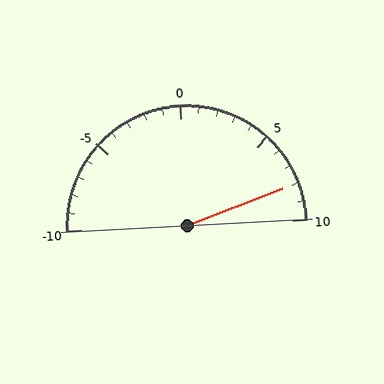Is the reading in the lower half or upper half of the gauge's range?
The reading is in the upper half of the range (-10 to 10).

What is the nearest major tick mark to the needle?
The nearest major tick mark is 10.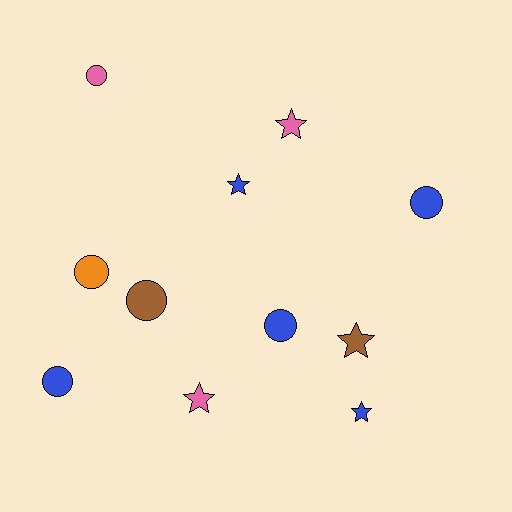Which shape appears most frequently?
Circle, with 6 objects.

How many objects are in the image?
There are 11 objects.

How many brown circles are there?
There is 1 brown circle.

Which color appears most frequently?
Blue, with 5 objects.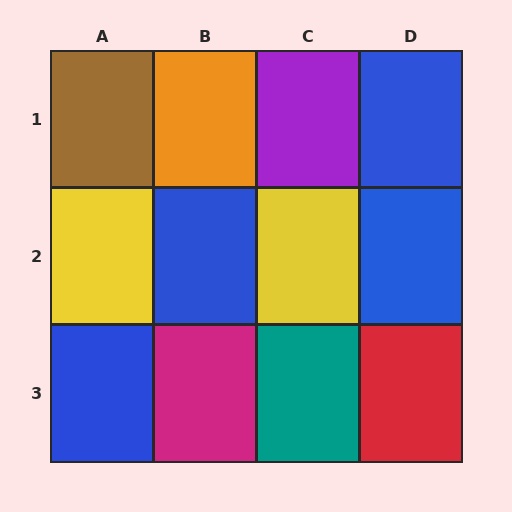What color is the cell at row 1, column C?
Purple.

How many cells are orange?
1 cell is orange.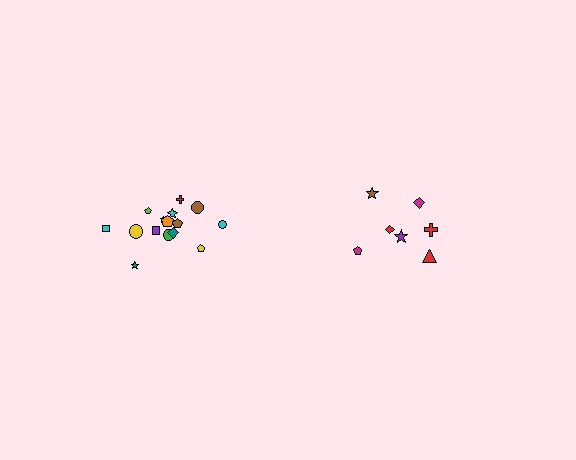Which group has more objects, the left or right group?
The left group.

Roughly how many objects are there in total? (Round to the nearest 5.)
Roughly 20 objects in total.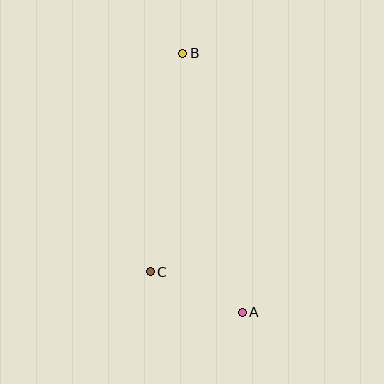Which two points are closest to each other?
Points A and C are closest to each other.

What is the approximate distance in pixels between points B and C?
The distance between B and C is approximately 221 pixels.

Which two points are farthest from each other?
Points A and B are farthest from each other.